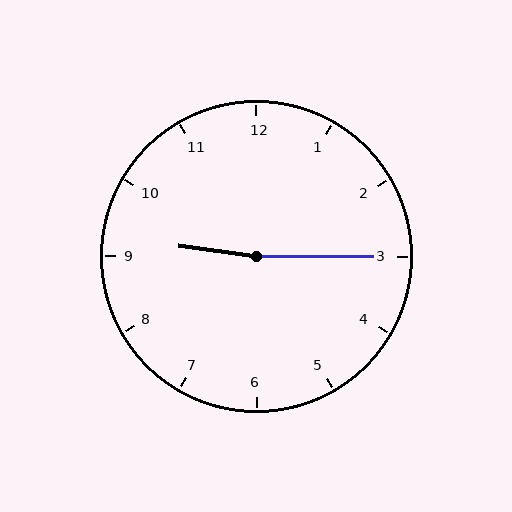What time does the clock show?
9:15.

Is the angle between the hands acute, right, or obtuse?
It is obtuse.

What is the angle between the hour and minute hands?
Approximately 172 degrees.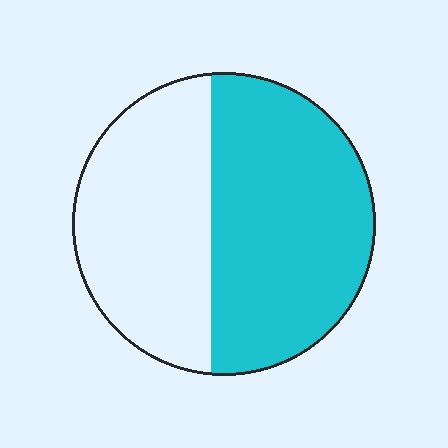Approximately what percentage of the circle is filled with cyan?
Approximately 55%.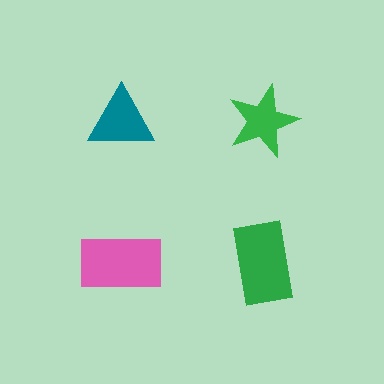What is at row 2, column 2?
A green rectangle.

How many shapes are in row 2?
2 shapes.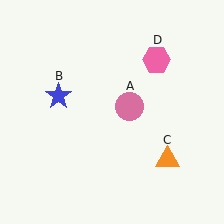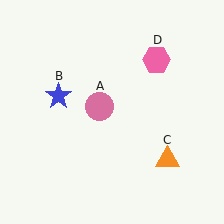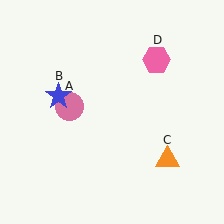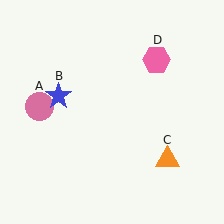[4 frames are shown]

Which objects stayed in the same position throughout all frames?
Blue star (object B) and orange triangle (object C) and pink hexagon (object D) remained stationary.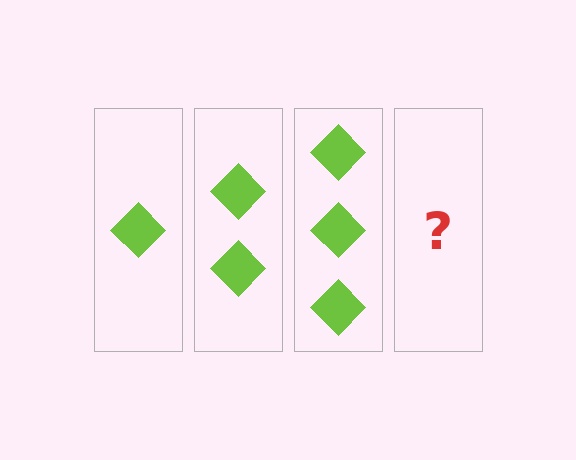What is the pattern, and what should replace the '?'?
The pattern is that each step adds one more diamond. The '?' should be 4 diamonds.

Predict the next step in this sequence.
The next step is 4 diamonds.